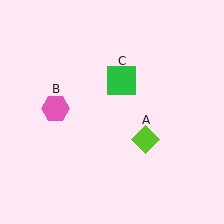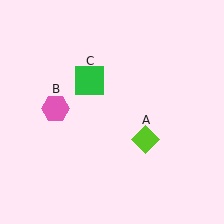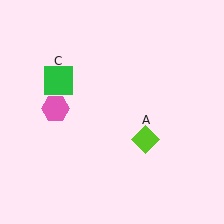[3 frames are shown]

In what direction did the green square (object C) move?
The green square (object C) moved left.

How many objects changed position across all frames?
1 object changed position: green square (object C).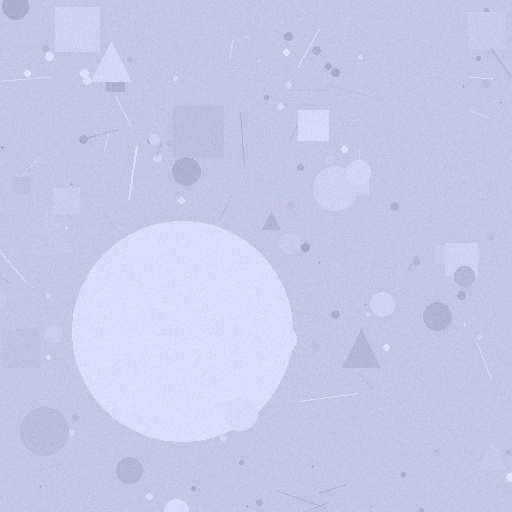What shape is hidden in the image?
A circle is hidden in the image.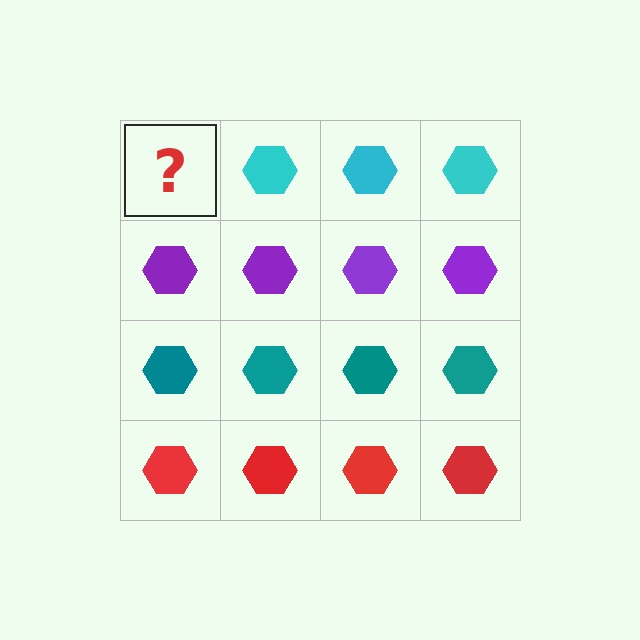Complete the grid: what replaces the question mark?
The question mark should be replaced with a cyan hexagon.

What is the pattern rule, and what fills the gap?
The rule is that each row has a consistent color. The gap should be filled with a cyan hexagon.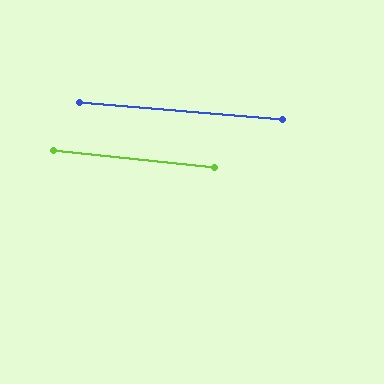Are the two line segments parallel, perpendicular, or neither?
Parallel — their directions differ by only 1.4°.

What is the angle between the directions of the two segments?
Approximately 1 degree.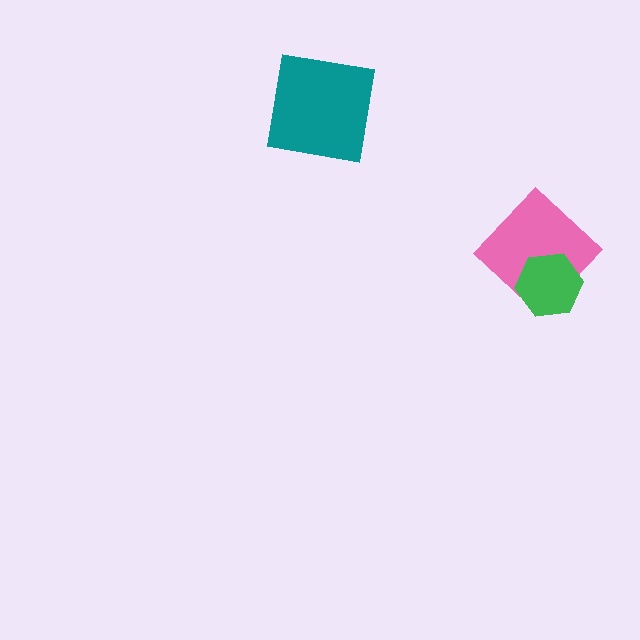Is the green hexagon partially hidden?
No, no other shape covers it.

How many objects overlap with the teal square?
0 objects overlap with the teal square.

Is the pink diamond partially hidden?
Yes, it is partially covered by another shape.